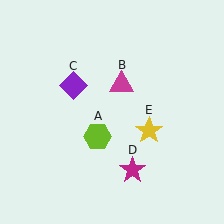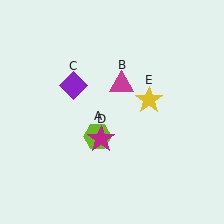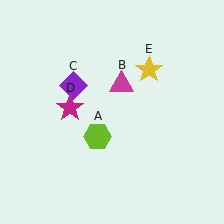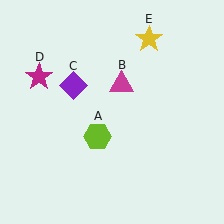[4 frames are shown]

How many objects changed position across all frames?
2 objects changed position: magenta star (object D), yellow star (object E).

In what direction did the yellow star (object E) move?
The yellow star (object E) moved up.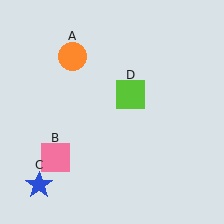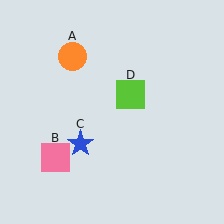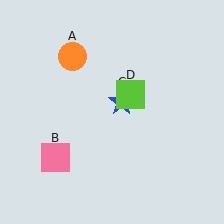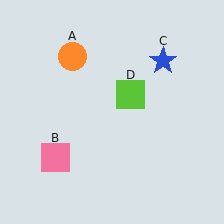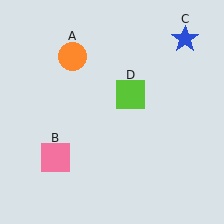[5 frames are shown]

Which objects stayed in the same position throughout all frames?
Orange circle (object A) and pink square (object B) and lime square (object D) remained stationary.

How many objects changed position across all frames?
1 object changed position: blue star (object C).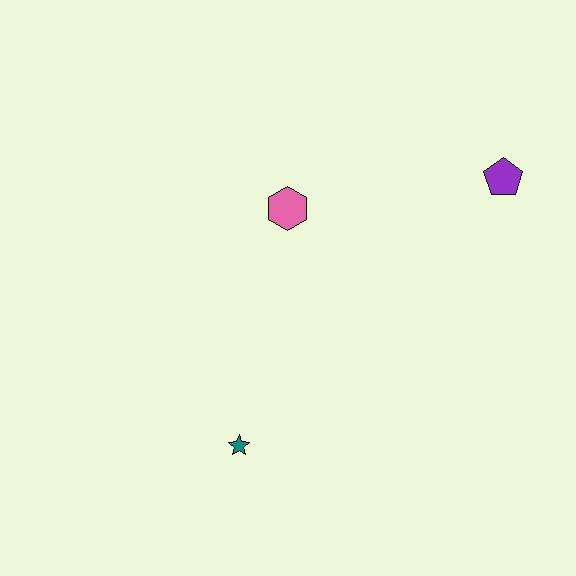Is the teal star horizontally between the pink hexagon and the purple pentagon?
No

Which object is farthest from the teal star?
The purple pentagon is farthest from the teal star.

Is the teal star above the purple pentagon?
No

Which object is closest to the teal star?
The pink hexagon is closest to the teal star.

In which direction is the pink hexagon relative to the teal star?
The pink hexagon is above the teal star.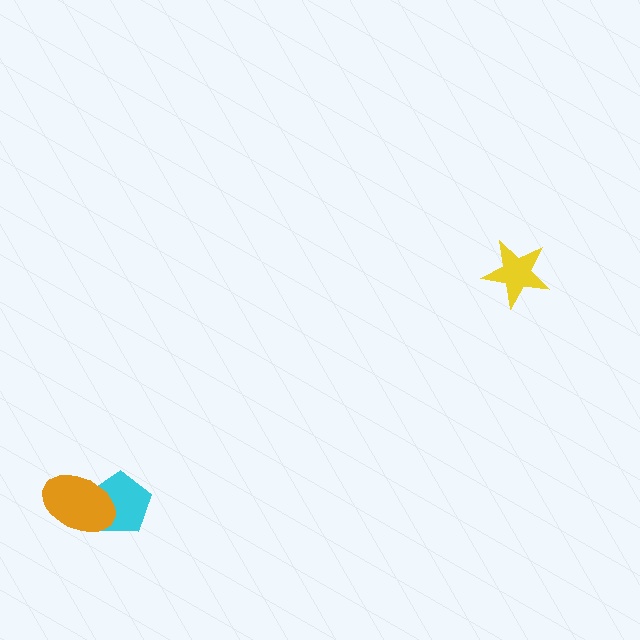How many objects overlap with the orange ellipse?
1 object overlaps with the orange ellipse.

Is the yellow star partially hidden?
No, no other shape covers it.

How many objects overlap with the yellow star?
0 objects overlap with the yellow star.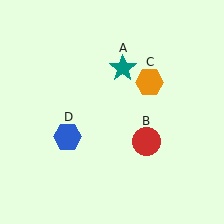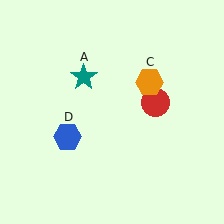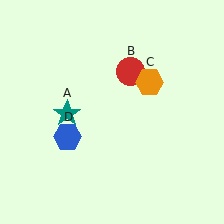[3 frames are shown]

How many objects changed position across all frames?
2 objects changed position: teal star (object A), red circle (object B).